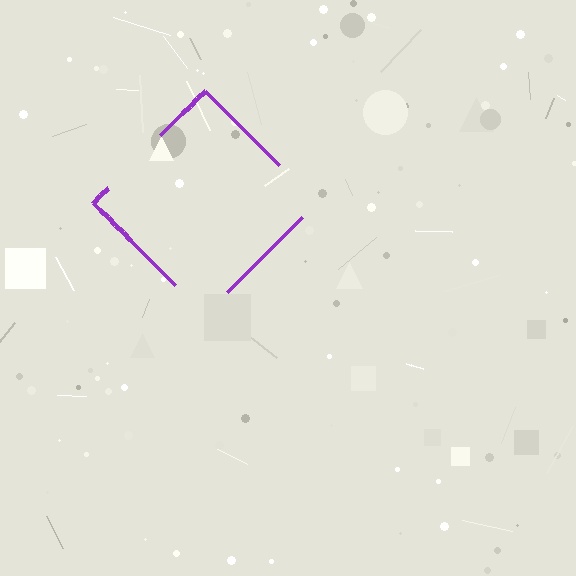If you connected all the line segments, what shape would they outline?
They would outline a diamond.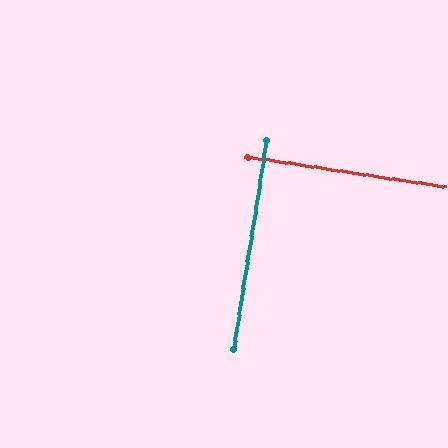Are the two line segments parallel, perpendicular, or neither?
Perpendicular — they meet at approximately 89°.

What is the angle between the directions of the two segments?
Approximately 89 degrees.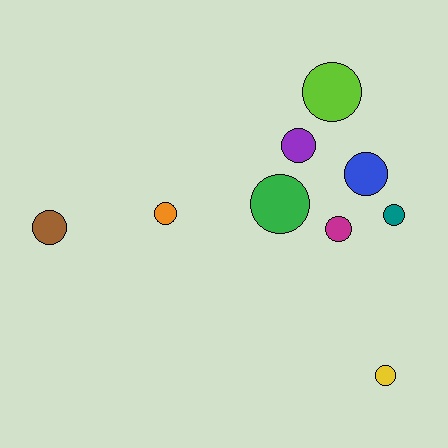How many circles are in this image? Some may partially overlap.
There are 9 circles.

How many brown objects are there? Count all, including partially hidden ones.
There is 1 brown object.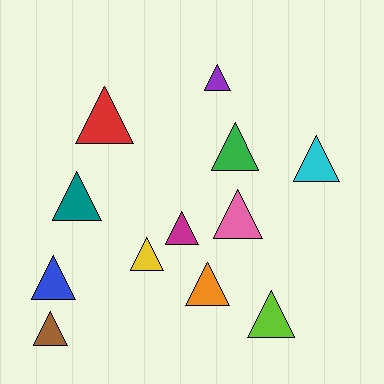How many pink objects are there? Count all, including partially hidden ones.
There is 1 pink object.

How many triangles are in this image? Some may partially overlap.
There are 12 triangles.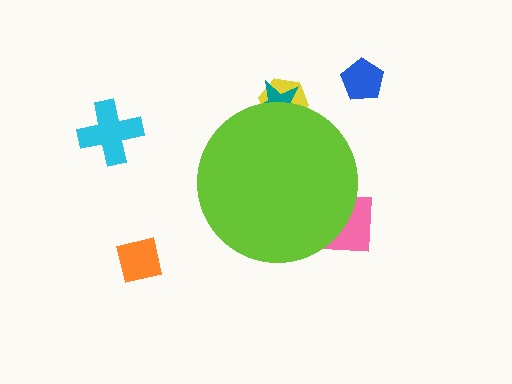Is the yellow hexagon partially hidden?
Yes, the yellow hexagon is partially hidden behind the lime circle.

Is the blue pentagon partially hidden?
No, the blue pentagon is fully visible.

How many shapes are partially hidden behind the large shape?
3 shapes are partially hidden.